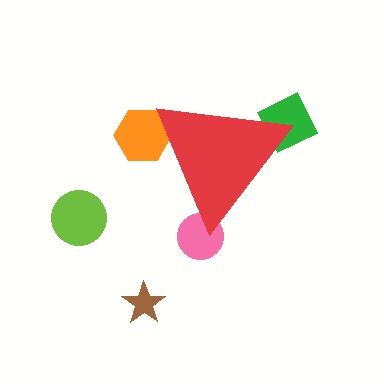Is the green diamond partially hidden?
Yes, the green diamond is partially hidden behind the red triangle.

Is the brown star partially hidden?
No, the brown star is fully visible.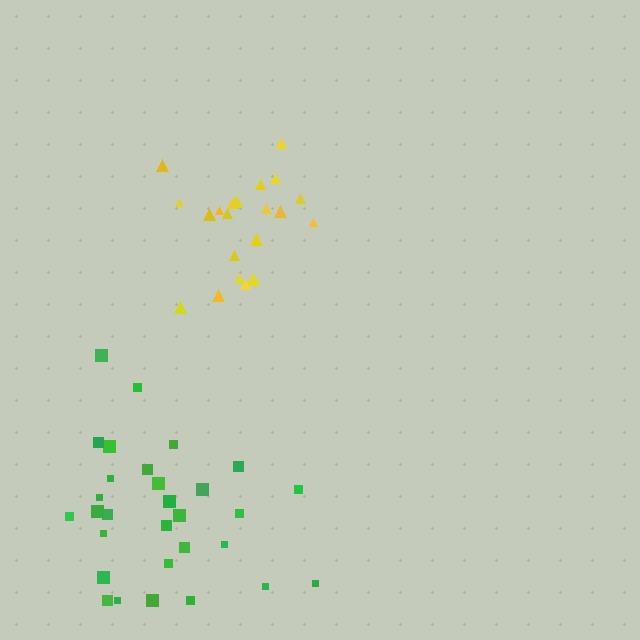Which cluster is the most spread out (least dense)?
Green.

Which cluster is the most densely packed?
Yellow.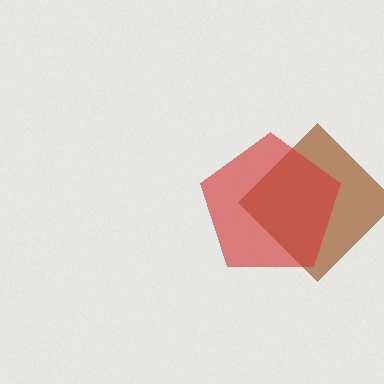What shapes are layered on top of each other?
The layered shapes are: a brown diamond, a red pentagon.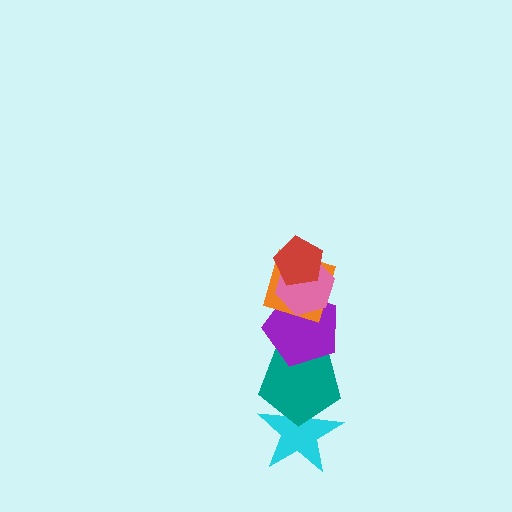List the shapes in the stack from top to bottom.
From top to bottom: the red pentagon, the pink hexagon, the orange diamond, the purple pentagon, the teal pentagon, the cyan star.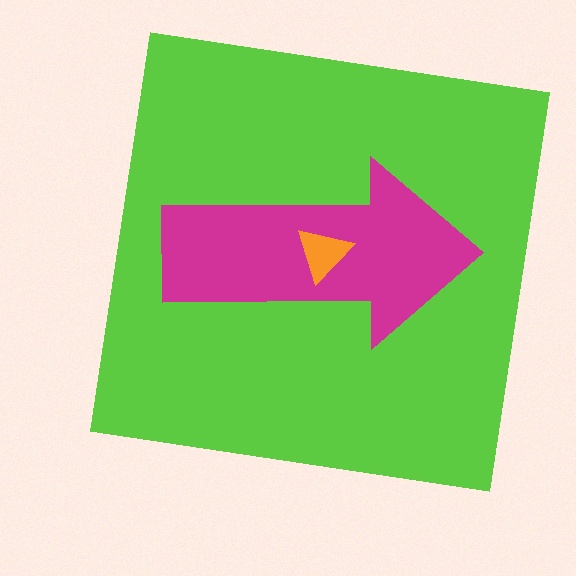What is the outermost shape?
The lime square.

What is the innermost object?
The orange triangle.